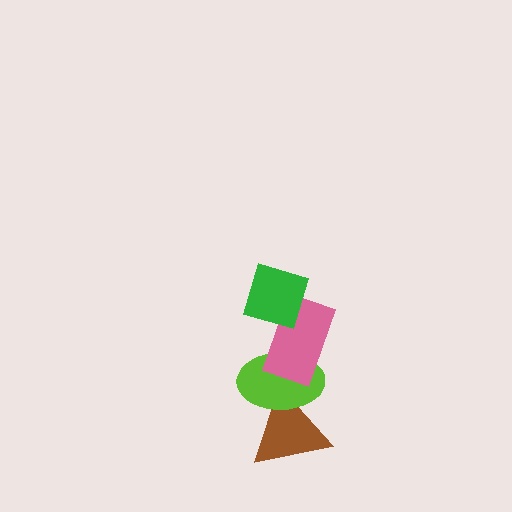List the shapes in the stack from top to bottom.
From top to bottom: the green diamond, the pink rectangle, the lime ellipse, the brown triangle.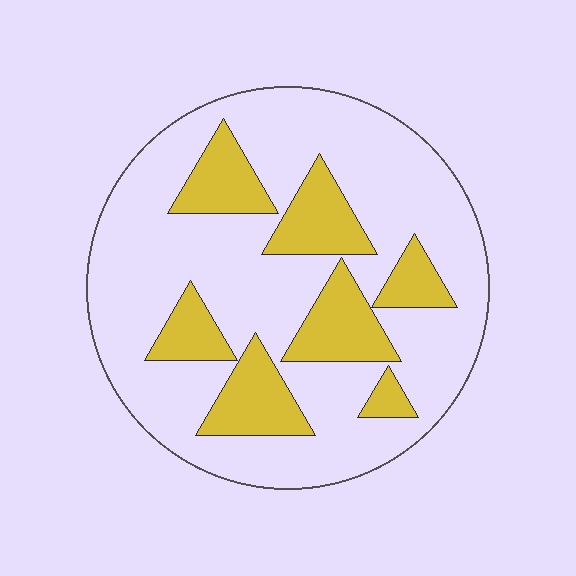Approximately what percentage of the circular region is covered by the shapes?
Approximately 25%.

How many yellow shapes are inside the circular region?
7.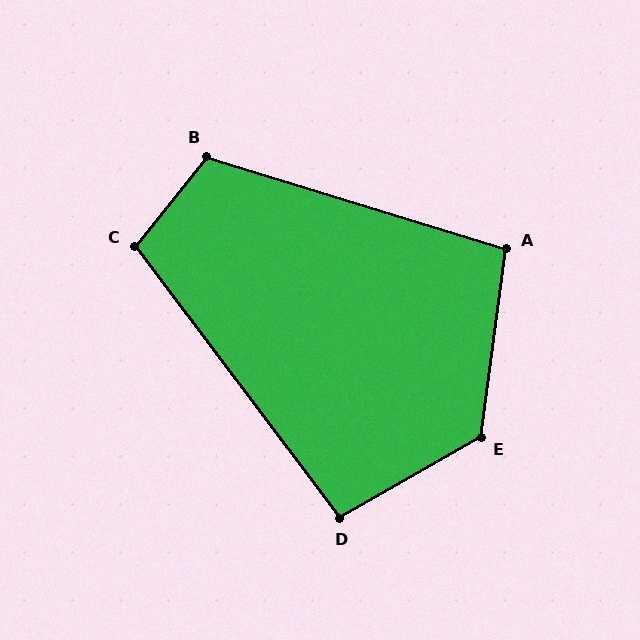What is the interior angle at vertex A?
Approximately 100 degrees (obtuse).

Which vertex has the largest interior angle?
E, at approximately 127 degrees.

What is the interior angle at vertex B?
Approximately 111 degrees (obtuse).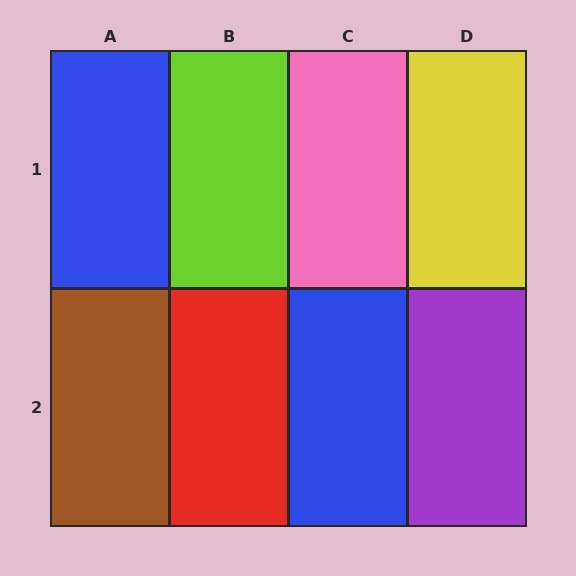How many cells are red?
1 cell is red.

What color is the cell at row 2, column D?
Purple.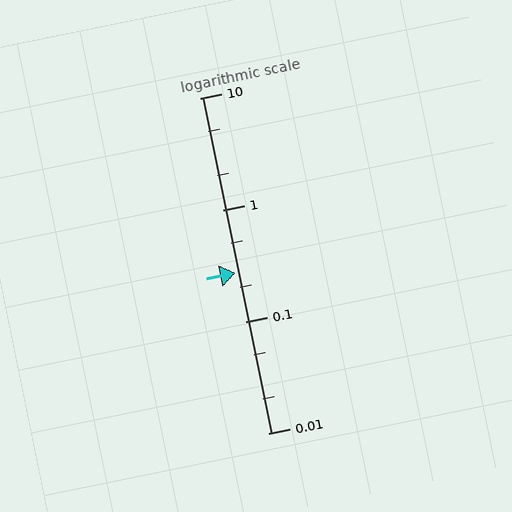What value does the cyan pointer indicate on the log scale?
The pointer indicates approximately 0.27.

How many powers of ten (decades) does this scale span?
The scale spans 3 decades, from 0.01 to 10.